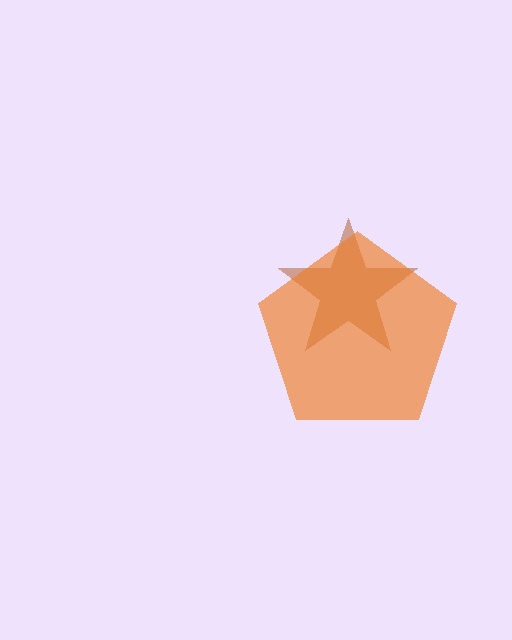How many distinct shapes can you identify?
There are 2 distinct shapes: a brown star, an orange pentagon.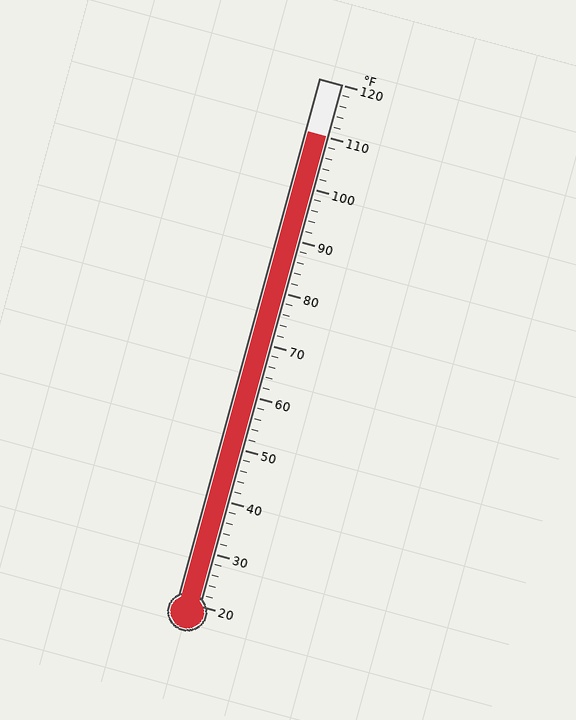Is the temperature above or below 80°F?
The temperature is above 80°F.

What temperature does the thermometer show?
The thermometer shows approximately 110°F.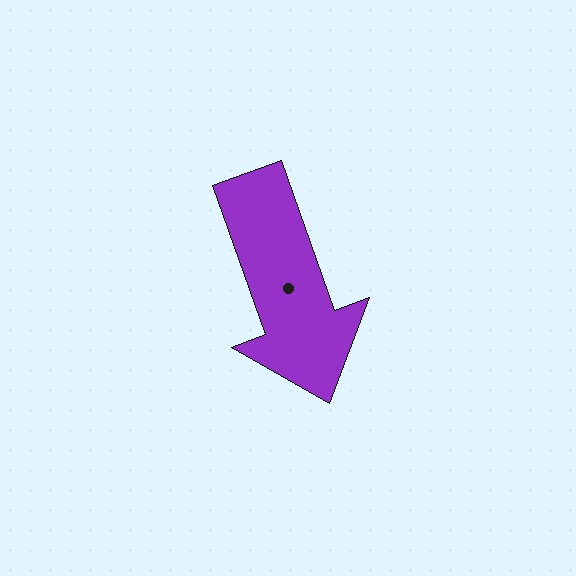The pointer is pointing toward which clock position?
Roughly 5 o'clock.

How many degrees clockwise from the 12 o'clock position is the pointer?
Approximately 160 degrees.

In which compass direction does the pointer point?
South.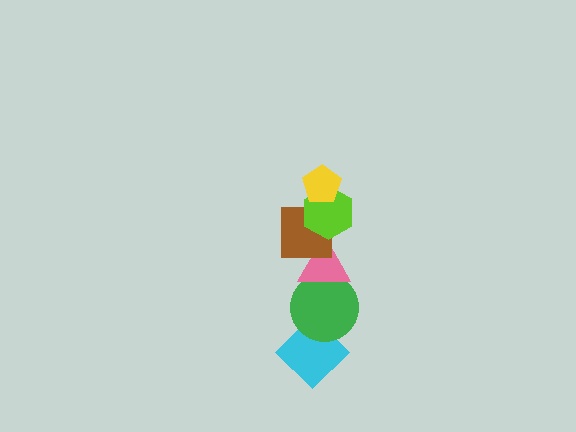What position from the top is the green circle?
The green circle is 5th from the top.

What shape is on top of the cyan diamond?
The green circle is on top of the cyan diamond.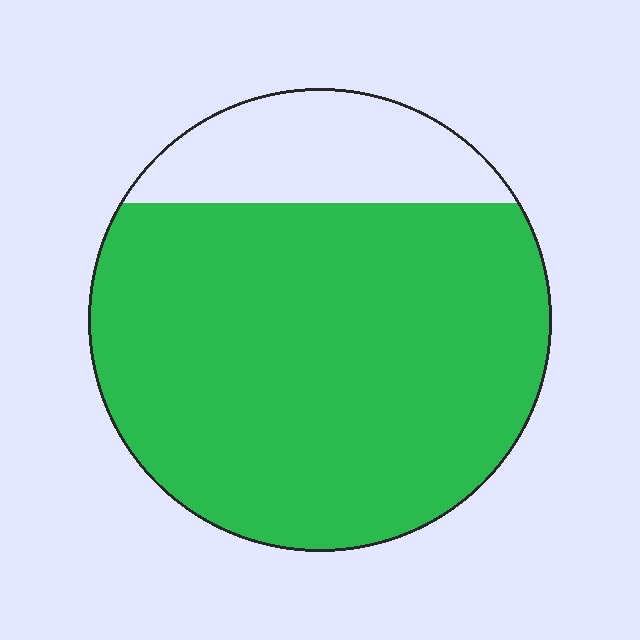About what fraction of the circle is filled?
About four fifths (4/5).